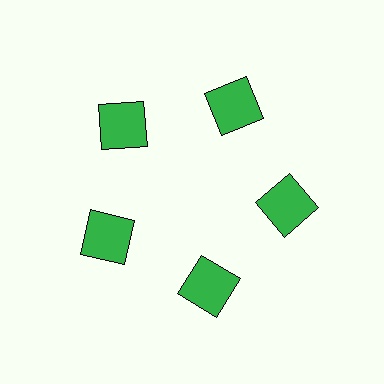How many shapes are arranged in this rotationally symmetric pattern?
There are 5 shapes, arranged in 5 groups of 1.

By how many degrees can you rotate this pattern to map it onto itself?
The pattern maps onto itself every 72 degrees of rotation.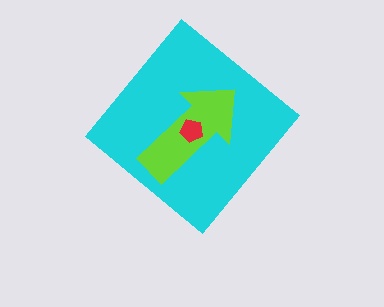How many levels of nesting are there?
3.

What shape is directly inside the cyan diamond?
The lime arrow.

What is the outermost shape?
The cyan diamond.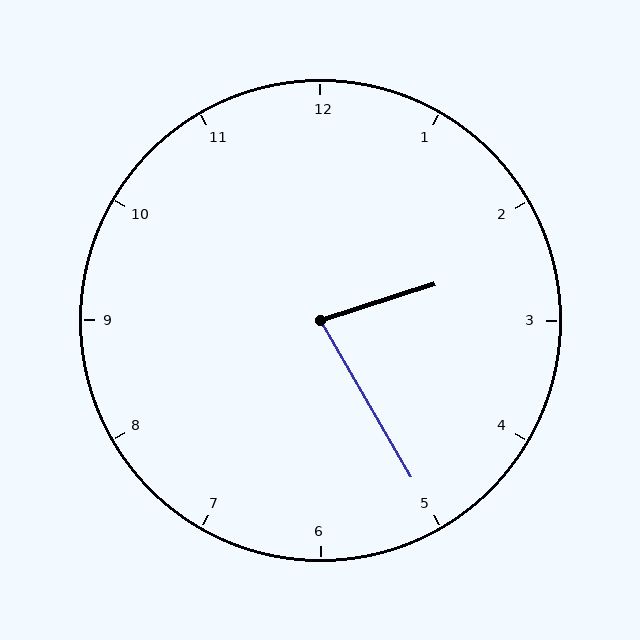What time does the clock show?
2:25.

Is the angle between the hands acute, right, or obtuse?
It is acute.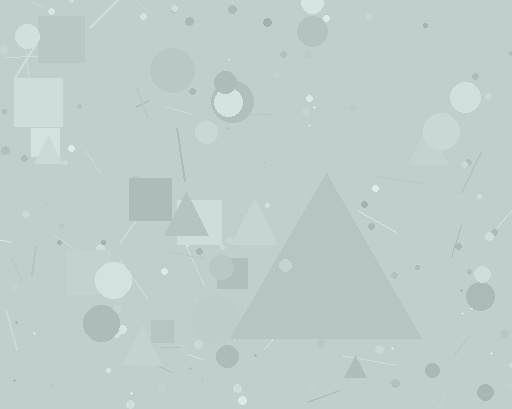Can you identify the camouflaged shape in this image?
The camouflaged shape is a triangle.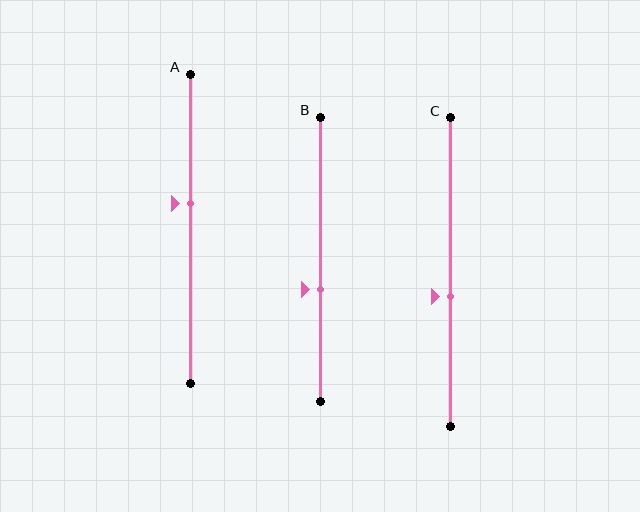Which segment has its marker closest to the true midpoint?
Segment C has its marker closest to the true midpoint.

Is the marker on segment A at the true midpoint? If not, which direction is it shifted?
No, the marker on segment A is shifted upward by about 8% of the segment length.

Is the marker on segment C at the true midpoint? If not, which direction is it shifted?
No, the marker on segment C is shifted downward by about 8% of the segment length.